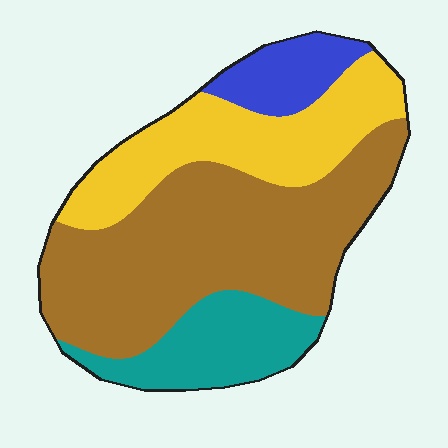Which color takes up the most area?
Brown, at roughly 50%.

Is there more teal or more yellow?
Yellow.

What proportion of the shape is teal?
Teal covers about 15% of the shape.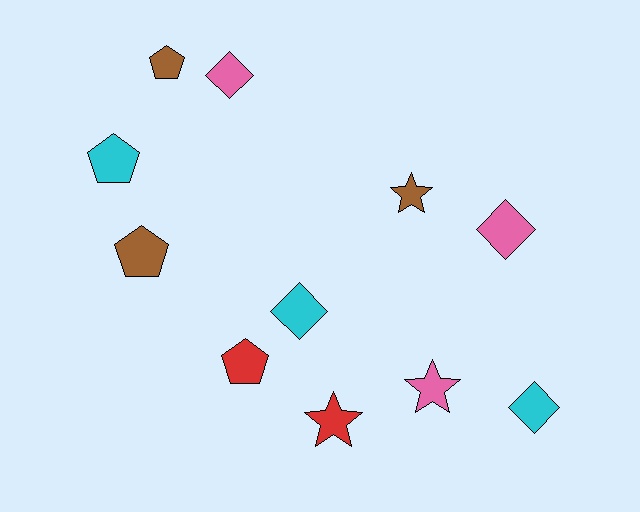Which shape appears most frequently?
Diamond, with 4 objects.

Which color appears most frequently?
Pink, with 3 objects.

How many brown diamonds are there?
There are no brown diamonds.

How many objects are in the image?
There are 11 objects.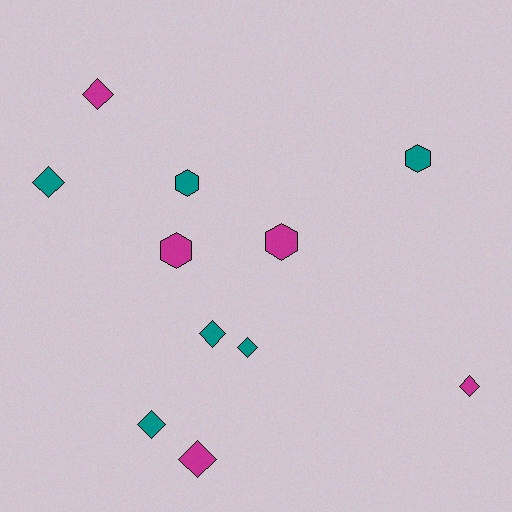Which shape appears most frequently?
Diamond, with 7 objects.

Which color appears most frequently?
Teal, with 6 objects.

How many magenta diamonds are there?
There are 3 magenta diamonds.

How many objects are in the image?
There are 11 objects.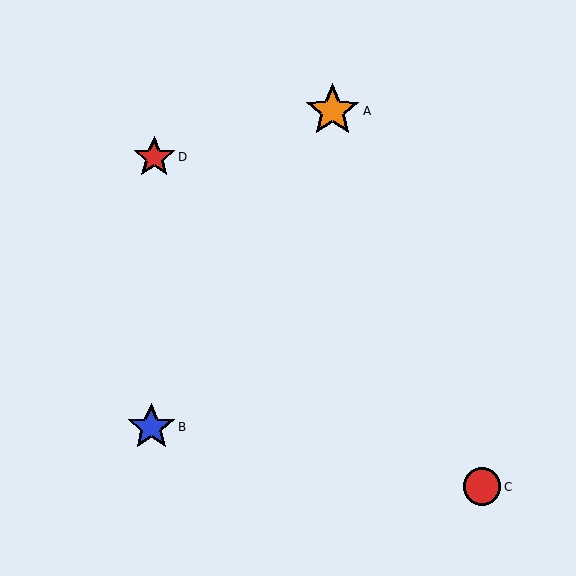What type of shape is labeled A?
Shape A is an orange star.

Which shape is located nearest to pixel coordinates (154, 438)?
The blue star (labeled B) at (151, 427) is nearest to that location.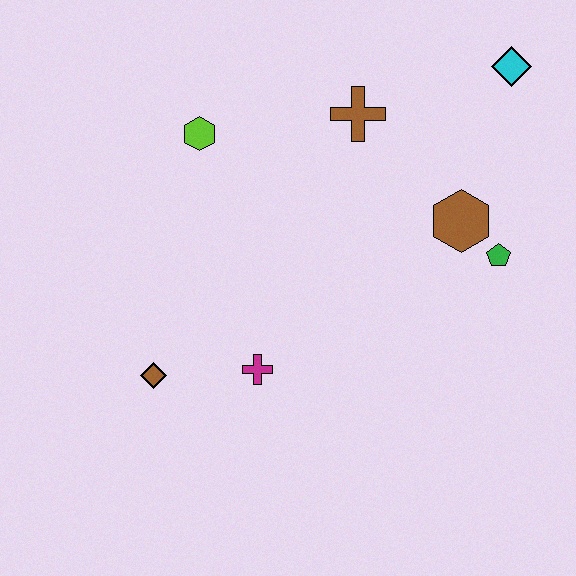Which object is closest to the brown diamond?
The magenta cross is closest to the brown diamond.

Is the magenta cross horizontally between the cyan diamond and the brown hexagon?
No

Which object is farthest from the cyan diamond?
The brown diamond is farthest from the cyan diamond.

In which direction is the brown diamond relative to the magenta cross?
The brown diamond is to the left of the magenta cross.